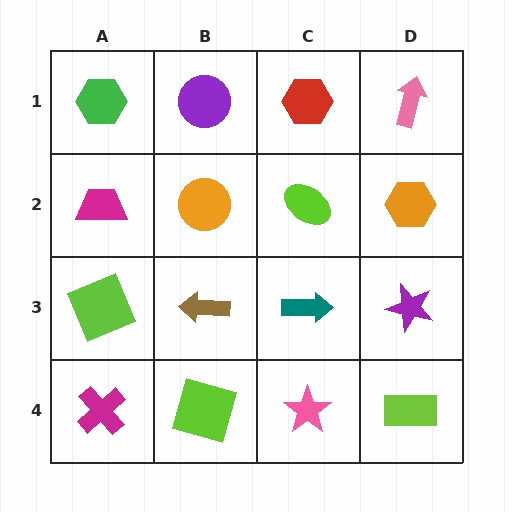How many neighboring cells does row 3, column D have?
3.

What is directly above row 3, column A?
A magenta trapezoid.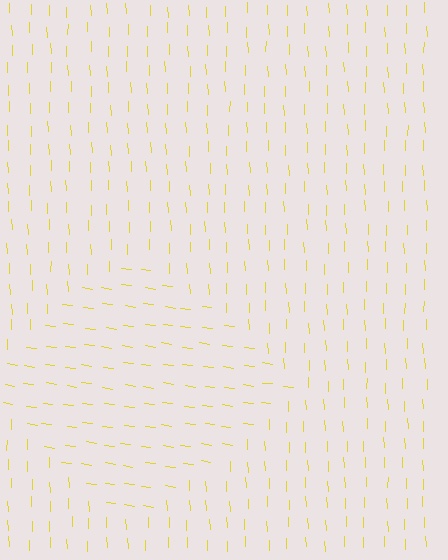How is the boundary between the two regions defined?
The boundary is defined purely by a change in line orientation (approximately 80 degrees difference). All lines are the same color and thickness.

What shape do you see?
I see a diamond.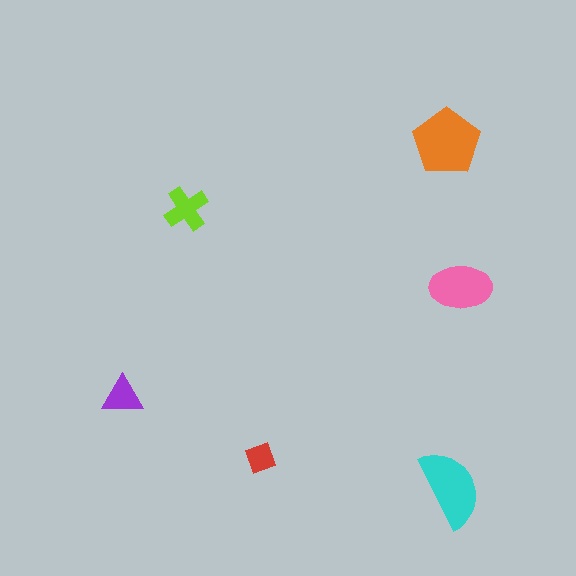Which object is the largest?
The orange pentagon.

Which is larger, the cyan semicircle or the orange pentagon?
The orange pentagon.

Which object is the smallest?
The red diamond.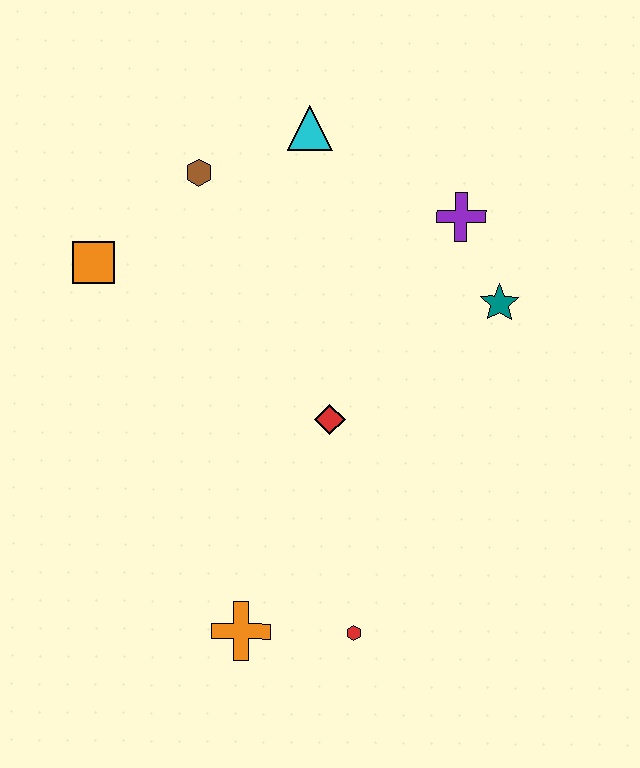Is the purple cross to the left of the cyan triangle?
No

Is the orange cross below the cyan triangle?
Yes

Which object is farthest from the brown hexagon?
The red hexagon is farthest from the brown hexagon.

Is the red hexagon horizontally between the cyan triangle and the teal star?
Yes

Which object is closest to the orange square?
The brown hexagon is closest to the orange square.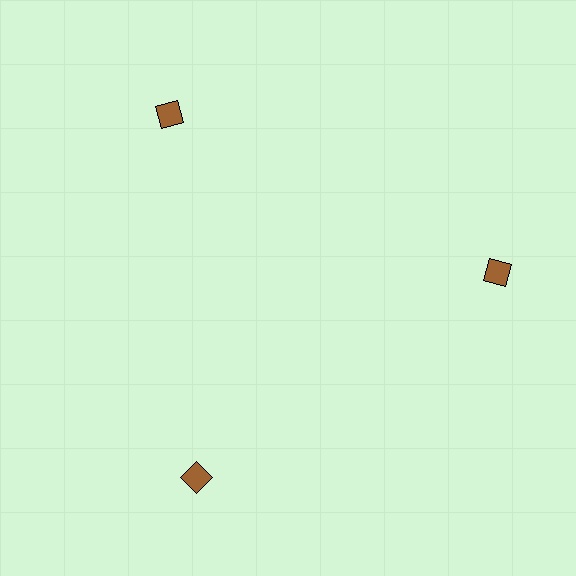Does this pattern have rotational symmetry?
Yes, this pattern has 3-fold rotational symmetry. It looks the same after rotating 120 degrees around the center.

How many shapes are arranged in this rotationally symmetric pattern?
There are 3 shapes, arranged in 3 groups of 1.